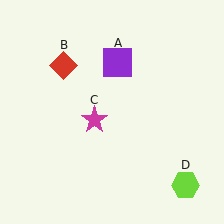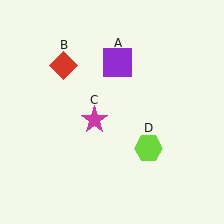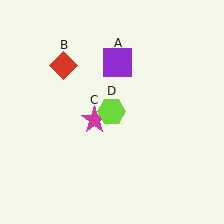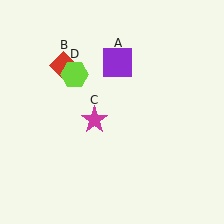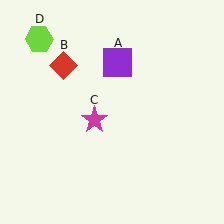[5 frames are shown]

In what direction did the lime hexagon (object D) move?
The lime hexagon (object D) moved up and to the left.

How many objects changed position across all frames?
1 object changed position: lime hexagon (object D).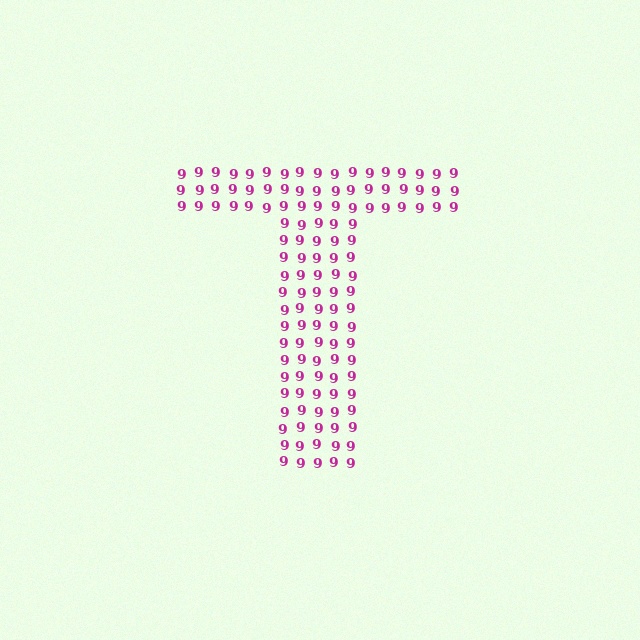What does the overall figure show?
The overall figure shows the letter T.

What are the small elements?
The small elements are digit 9's.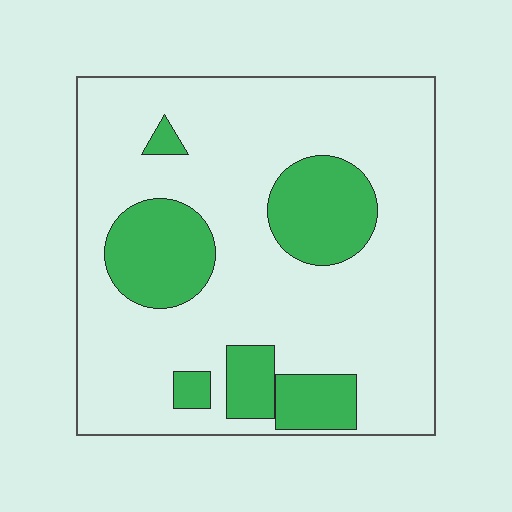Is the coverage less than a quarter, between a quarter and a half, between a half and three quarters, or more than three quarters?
Less than a quarter.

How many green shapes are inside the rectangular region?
6.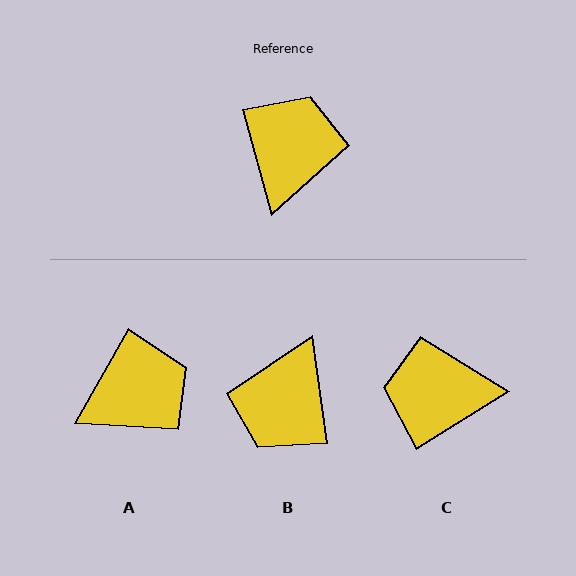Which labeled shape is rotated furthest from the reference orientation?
B, about 172 degrees away.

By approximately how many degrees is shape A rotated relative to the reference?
Approximately 45 degrees clockwise.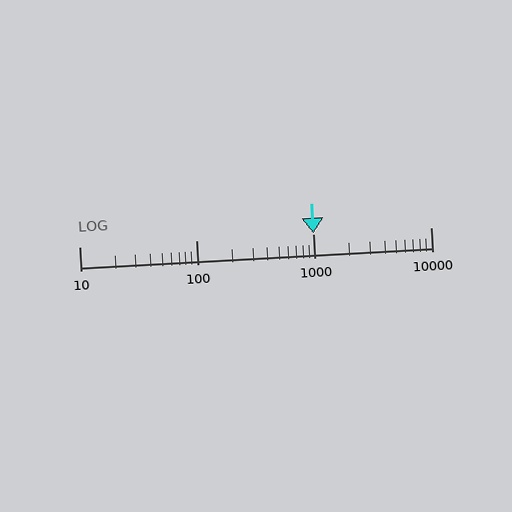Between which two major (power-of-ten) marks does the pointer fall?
The pointer is between 1000 and 10000.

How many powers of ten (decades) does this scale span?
The scale spans 3 decades, from 10 to 10000.